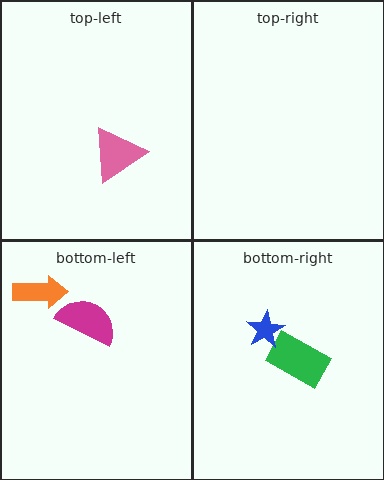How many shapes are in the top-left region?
1.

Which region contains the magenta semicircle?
The bottom-left region.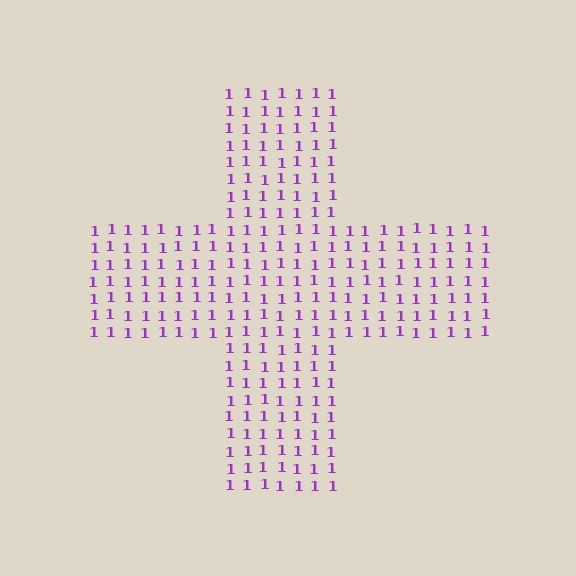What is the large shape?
The large shape is a cross.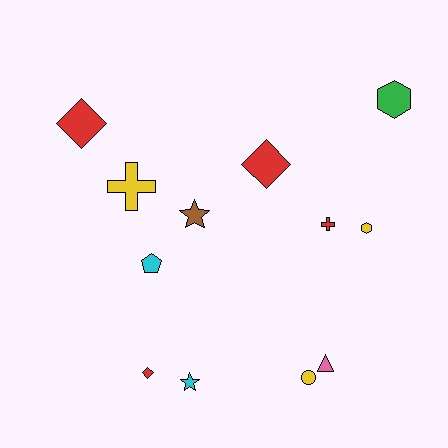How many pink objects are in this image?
There is 1 pink object.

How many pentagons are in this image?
There is 1 pentagon.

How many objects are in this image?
There are 12 objects.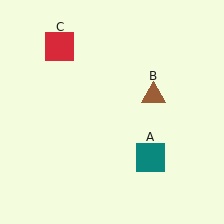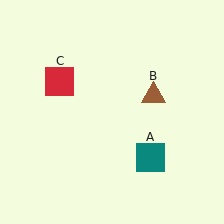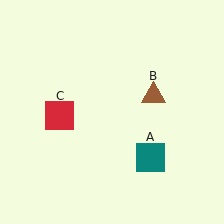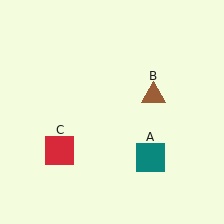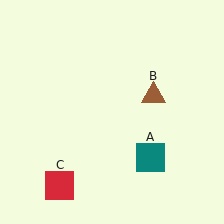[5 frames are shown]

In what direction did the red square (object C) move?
The red square (object C) moved down.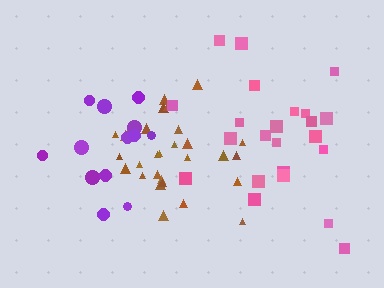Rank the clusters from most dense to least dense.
brown, purple, pink.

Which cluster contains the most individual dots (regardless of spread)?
Brown (29).